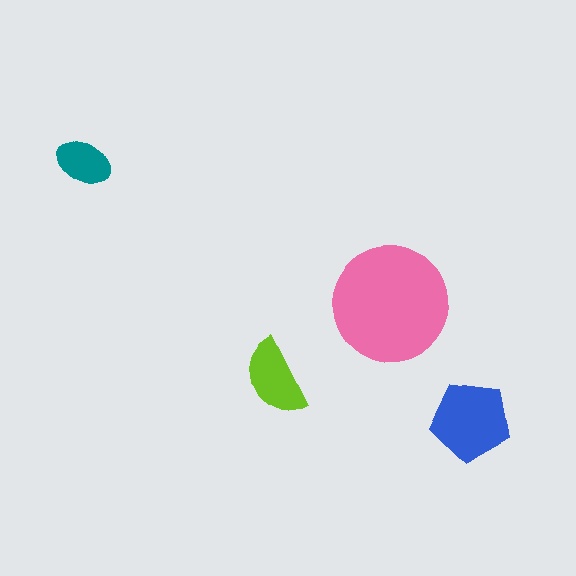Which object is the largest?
The pink circle.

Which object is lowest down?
The blue pentagon is bottommost.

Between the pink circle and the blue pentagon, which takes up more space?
The pink circle.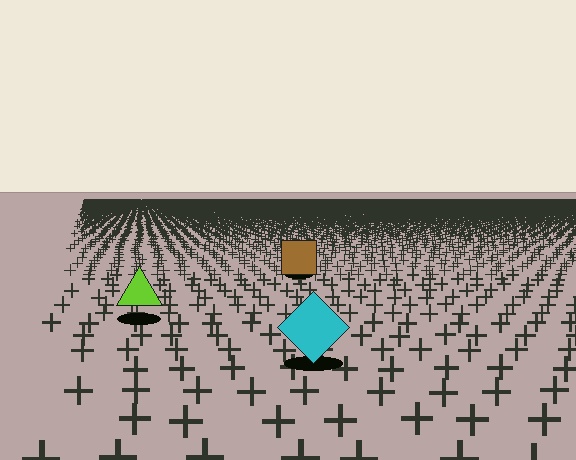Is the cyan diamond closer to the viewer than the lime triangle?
Yes. The cyan diamond is closer — you can tell from the texture gradient: the ground texture is coarser near it.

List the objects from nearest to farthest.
From nearest to farthest: the cyan diamond, the lime triangle, the brown square.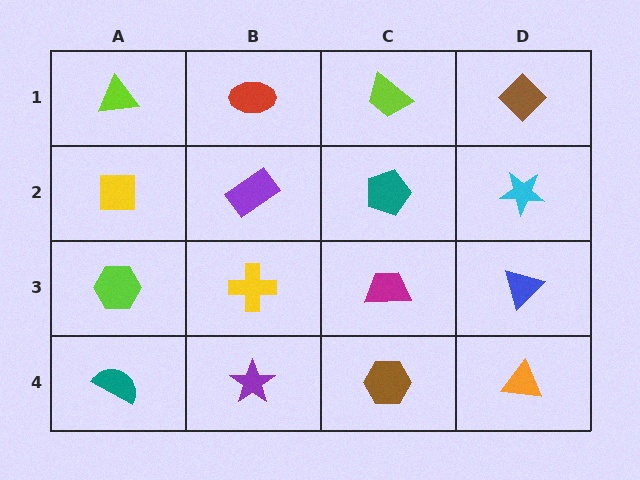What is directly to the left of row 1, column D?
A lime trapezoid.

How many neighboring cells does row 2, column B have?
4.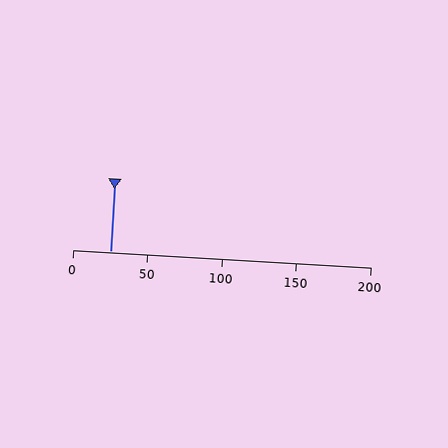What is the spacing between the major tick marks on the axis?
The major ticks are spaced 50 apart.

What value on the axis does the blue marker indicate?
The marker indicates approximately 25.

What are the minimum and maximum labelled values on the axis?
The axis runs from 0 to 200.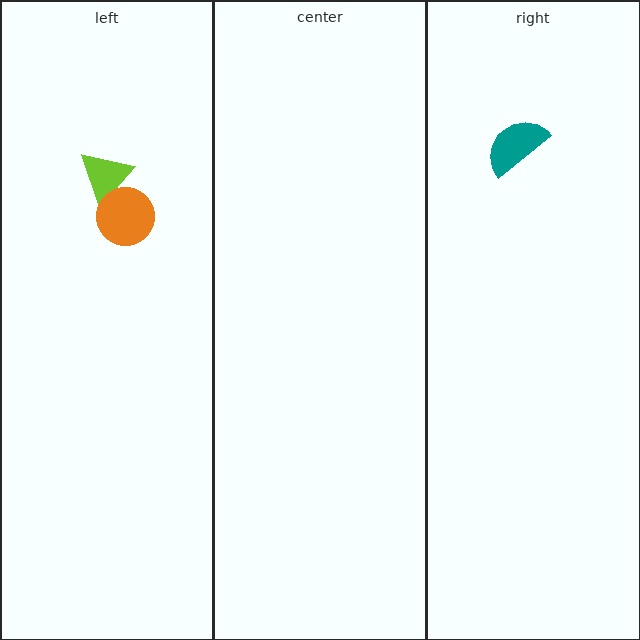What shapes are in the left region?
The lime triangle, the orange circle.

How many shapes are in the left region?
2.